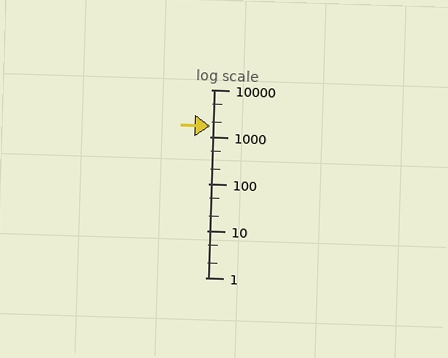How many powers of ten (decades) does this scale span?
The scale spans 4 decades, from 1 to 10000.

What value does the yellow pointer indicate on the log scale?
The pointer indicates approximately 1700.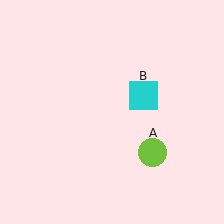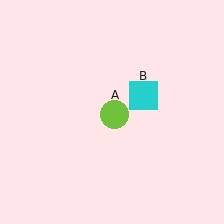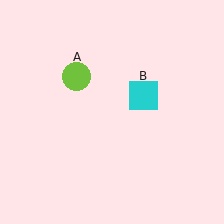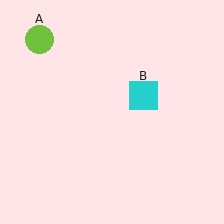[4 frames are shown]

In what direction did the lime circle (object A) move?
The lime circle (object A) moved up and to the left.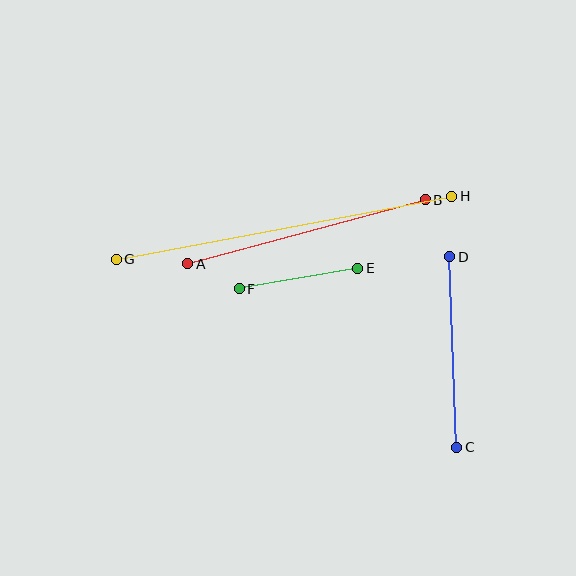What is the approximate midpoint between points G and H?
The midpoint is at approximately (284, 228) pixels.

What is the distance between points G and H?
The distance is approximately 341 pixels.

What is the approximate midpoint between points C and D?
The midpoint is at approximately (453, 352) pixels.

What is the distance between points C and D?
The distance is approximately 191 pixels.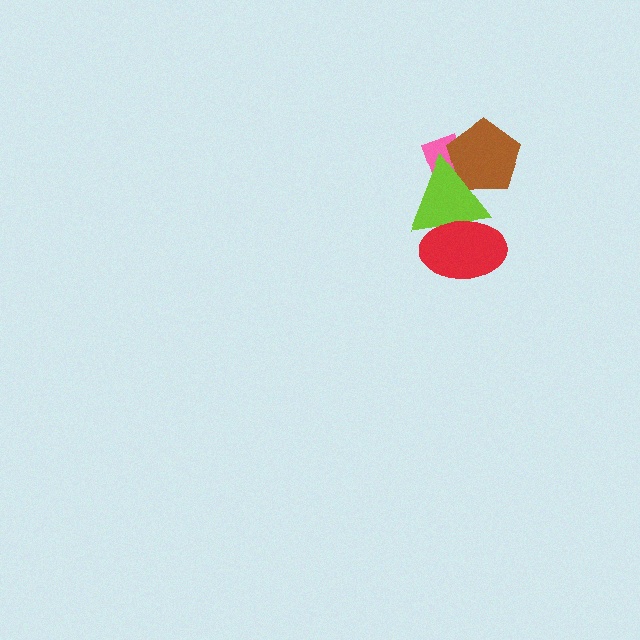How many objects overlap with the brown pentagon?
2 objects overlap with the brown pentagon.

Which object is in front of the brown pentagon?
The lime triangle is in front of the brown pentagon.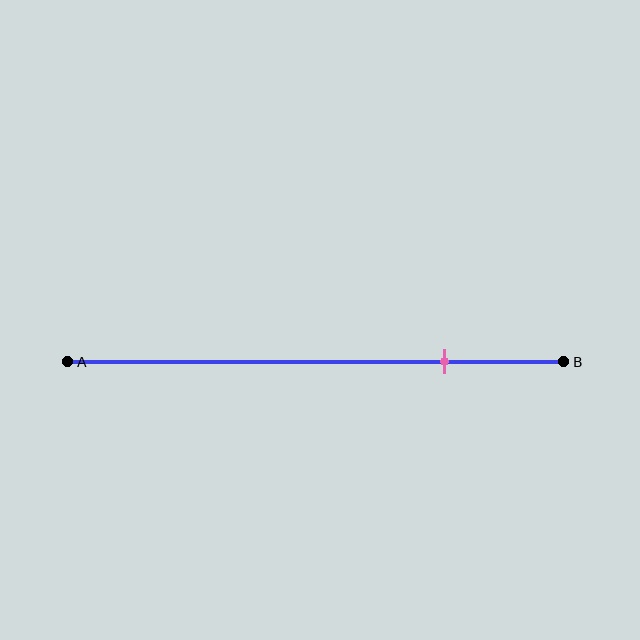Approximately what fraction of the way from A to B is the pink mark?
The pink mark is approximately 75% of the way from A to B.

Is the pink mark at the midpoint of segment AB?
No, the mark is at about 75% from A, not at the 50% midpoint.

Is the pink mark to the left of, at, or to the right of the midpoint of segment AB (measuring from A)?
The pink mark is to the right of the midpoint of segment AB.